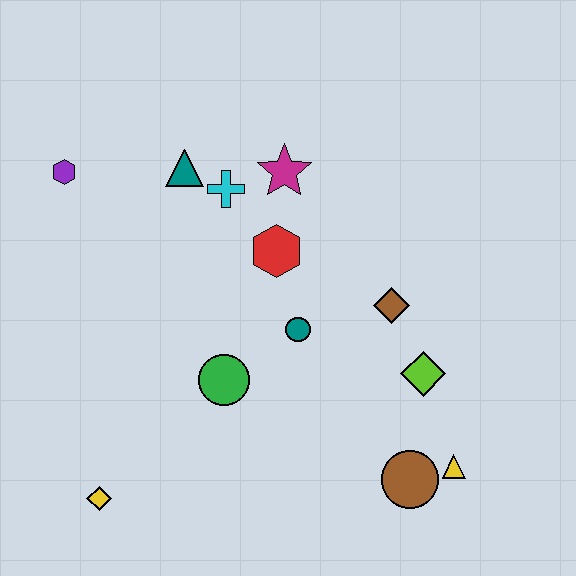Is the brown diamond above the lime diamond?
Yes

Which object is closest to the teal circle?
The red hexagon is closest to the teal circle.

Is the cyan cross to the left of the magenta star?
Yes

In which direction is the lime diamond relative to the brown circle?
The lime diamond is above the brown circle.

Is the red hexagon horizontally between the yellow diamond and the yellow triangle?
Yes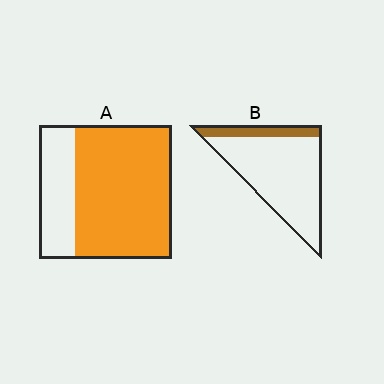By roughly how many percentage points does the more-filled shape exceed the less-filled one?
By roughly 55 percentage points (A over B).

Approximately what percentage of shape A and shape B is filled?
A is approximately 75% and B is approximately 15%.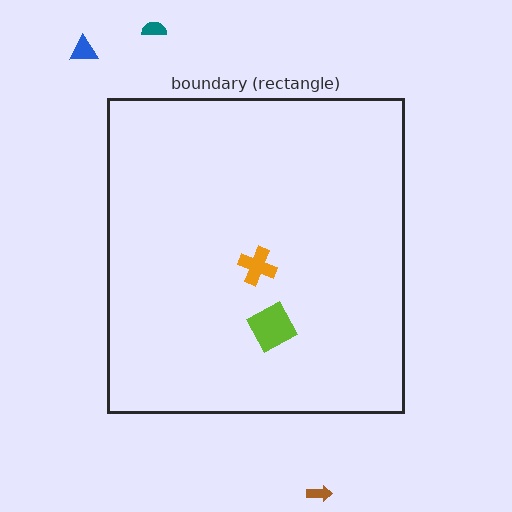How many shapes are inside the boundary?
2 inside, 3 outside.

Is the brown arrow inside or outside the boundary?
Outside.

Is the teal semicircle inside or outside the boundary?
Outside.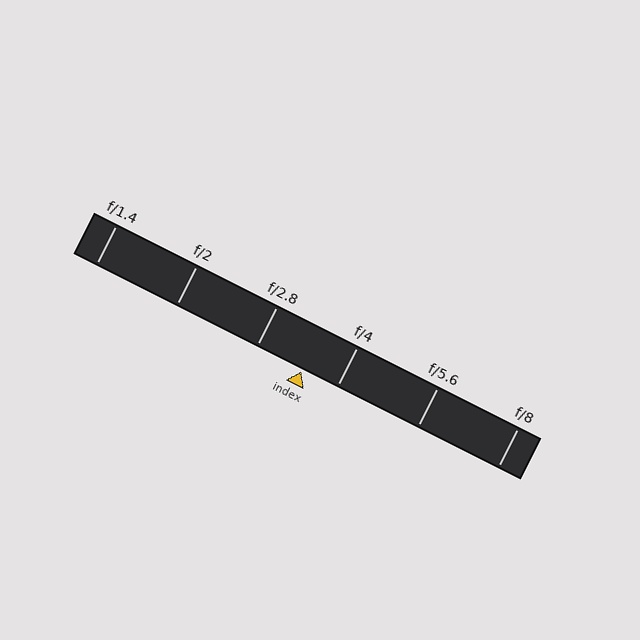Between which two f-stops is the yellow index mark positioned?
The index mark is between f/2.8 and f/4.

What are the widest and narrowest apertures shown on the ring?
The widest aperture shown is f/1.4 and the narrowest is f/8.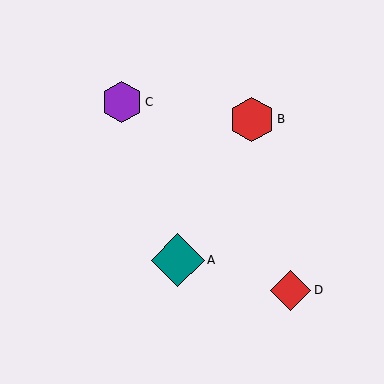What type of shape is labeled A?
Shape A is a teal diamond.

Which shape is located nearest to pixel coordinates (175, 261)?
The teal diamond (labeled A) at (178, 260) is nearest to that location.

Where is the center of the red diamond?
The center of the red diamond is at (291, 290).